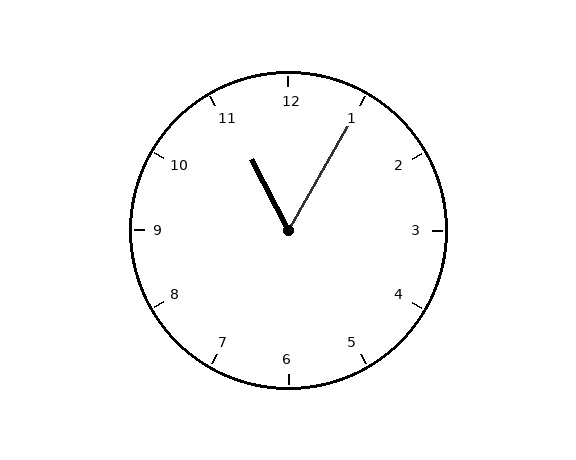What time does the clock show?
11:05.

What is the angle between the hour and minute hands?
Approximately 58 degrees.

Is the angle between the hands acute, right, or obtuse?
It is acute.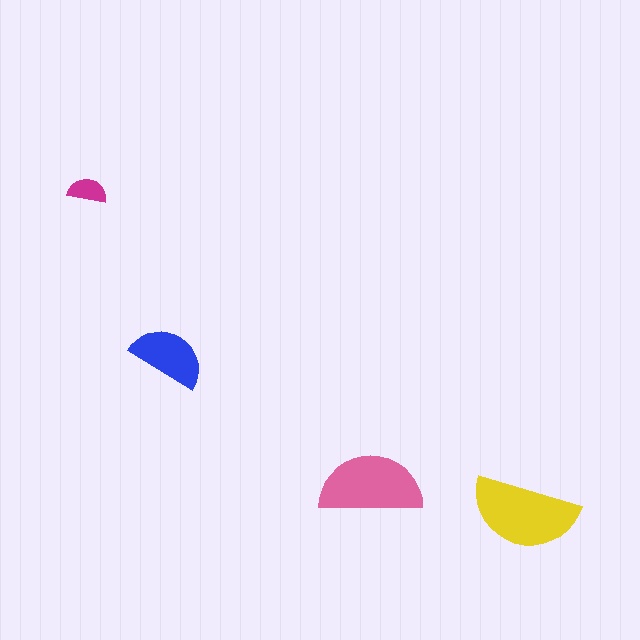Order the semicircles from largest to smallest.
the yellow one, the pink one, the blue one, the magenta one.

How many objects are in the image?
There are 4 objects in the image.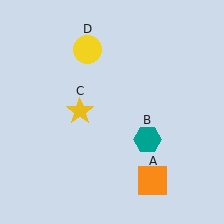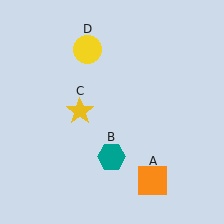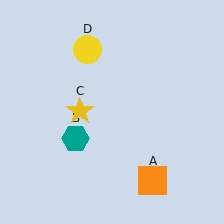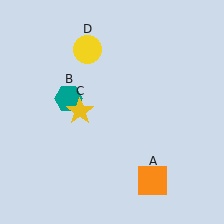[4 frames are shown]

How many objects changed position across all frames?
1 object changed position: teal hexagon (object B).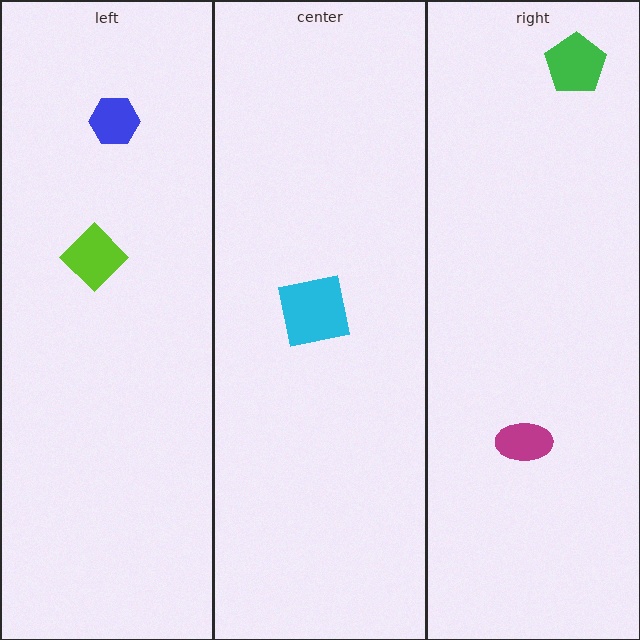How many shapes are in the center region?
1.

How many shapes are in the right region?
2.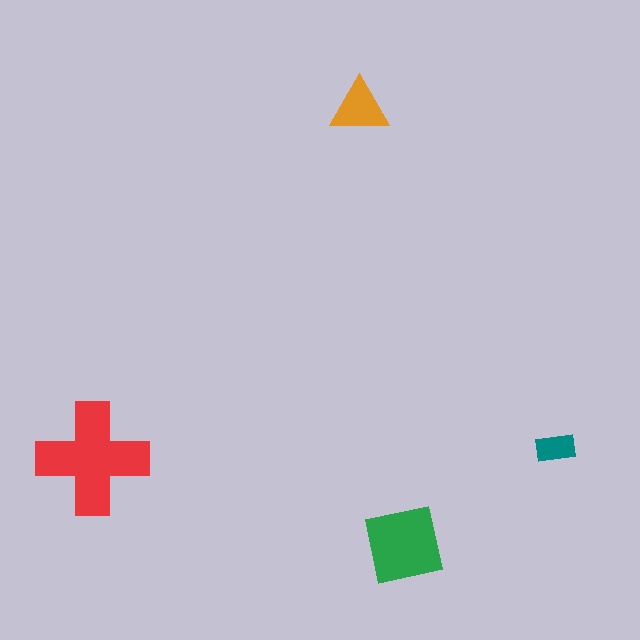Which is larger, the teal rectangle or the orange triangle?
The orange triangle.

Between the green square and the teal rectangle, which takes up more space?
The green square.